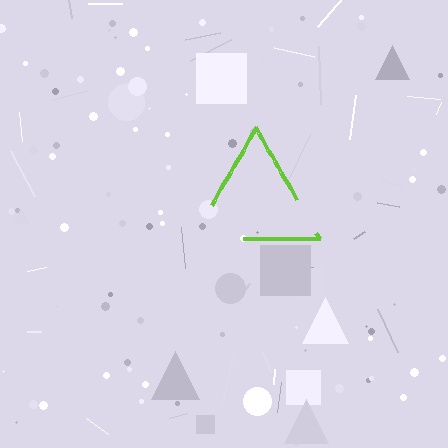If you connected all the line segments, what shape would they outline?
They would outline a triangle.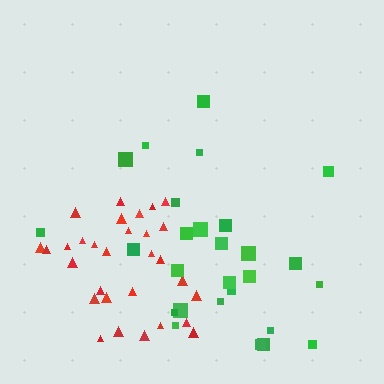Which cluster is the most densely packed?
Red.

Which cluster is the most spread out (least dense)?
Green.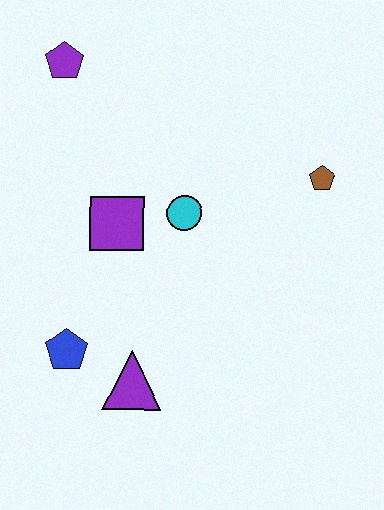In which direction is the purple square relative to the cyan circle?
The purple square is to the left of the cyan circle.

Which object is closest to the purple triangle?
The blue pentagon is closest to the purple triangle.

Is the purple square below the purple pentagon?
Yes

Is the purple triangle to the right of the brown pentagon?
No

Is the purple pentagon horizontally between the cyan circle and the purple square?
No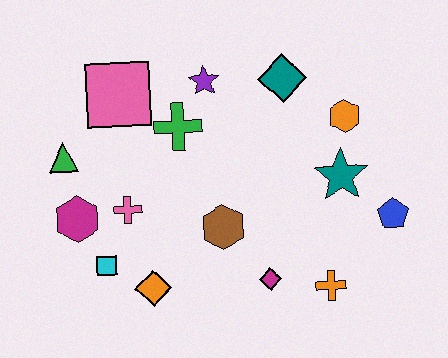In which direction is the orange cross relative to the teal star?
The orange cross is below the teal star.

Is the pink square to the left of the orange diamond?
Yes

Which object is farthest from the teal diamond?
The cyan square is farthest from the teal diamond.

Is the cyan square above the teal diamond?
No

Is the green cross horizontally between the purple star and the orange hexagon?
No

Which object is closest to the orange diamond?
The cyan square is closest to the orange diamond.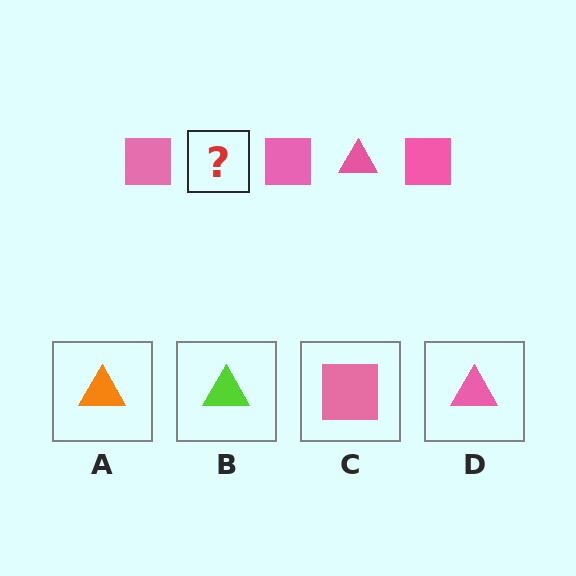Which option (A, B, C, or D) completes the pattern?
D.